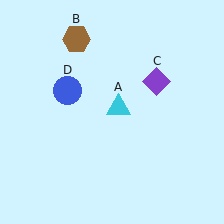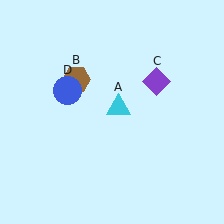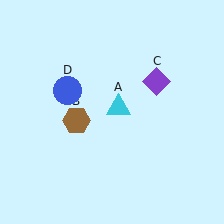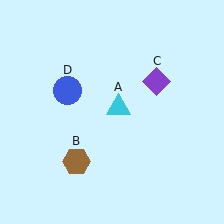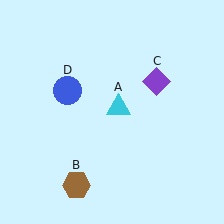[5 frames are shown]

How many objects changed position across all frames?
1 object changed position: brown hexagon (object B).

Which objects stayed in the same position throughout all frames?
Cyan triangle (object A) and purple diamond (object C) and blue circle (object D) remained stationary.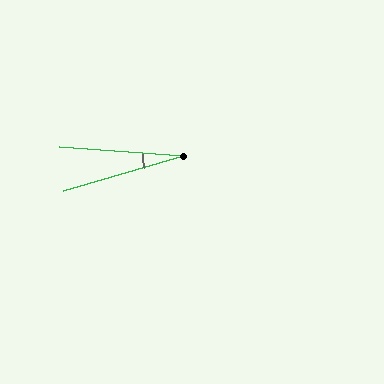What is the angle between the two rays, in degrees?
Approximately 21 degrees.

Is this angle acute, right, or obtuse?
It is acute.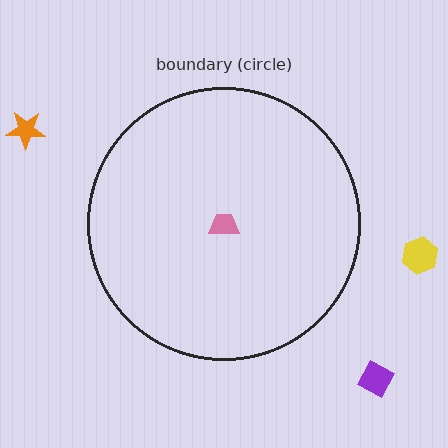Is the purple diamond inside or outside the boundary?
Outside.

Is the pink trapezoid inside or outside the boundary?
Inside.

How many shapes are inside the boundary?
1 inside, 3 outside.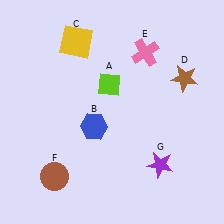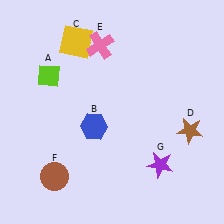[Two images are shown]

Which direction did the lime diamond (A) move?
The lime diamond (A) moved left.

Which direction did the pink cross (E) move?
The pink cross (E) moved left.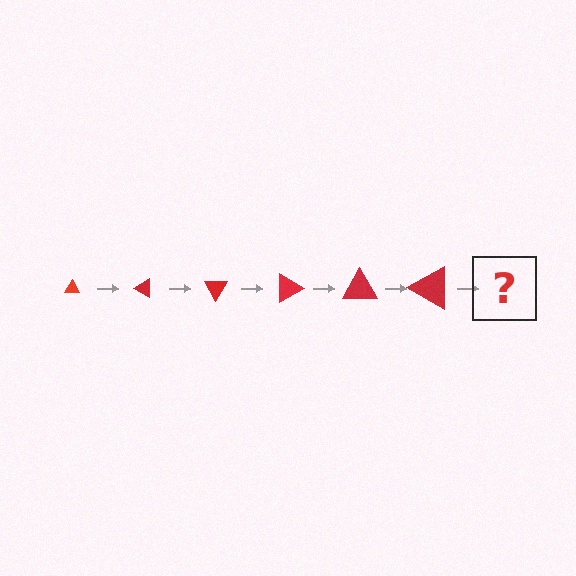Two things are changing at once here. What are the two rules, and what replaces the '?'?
The two rules are that the triangle grows larger each step and it rotates 30 degrees each step. The '?' should be a triangle, larger than the previous one and rotated 180 degrees from the start.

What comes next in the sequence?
The next element should be a triangle, larger than the previous one and rotated 180 degrees from the start.